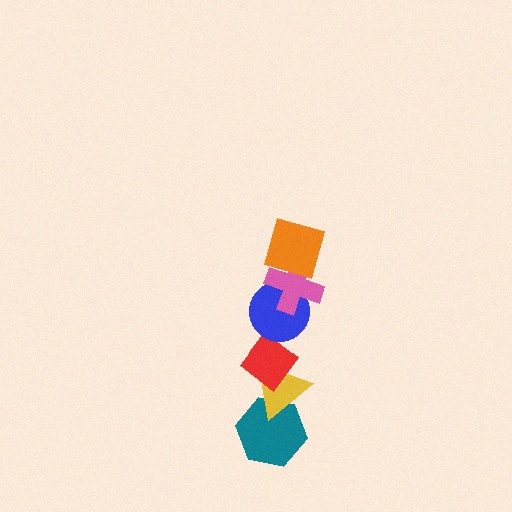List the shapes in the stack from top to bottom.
From top to bottom: the orange square, the pink cross, the blue circle, the red diamond, the yellow triangle, the teal hexagon.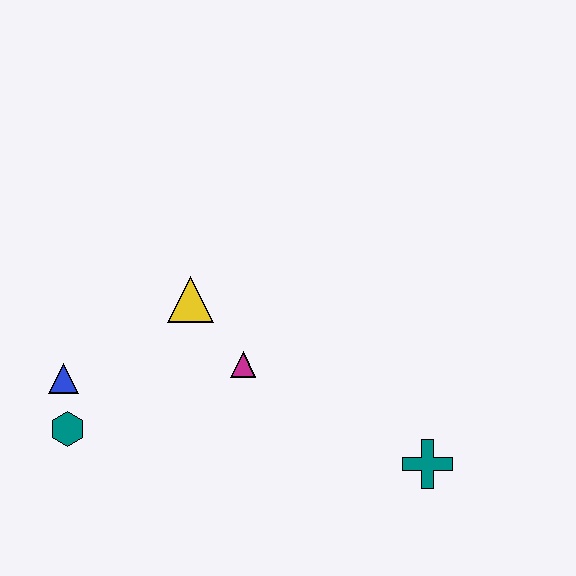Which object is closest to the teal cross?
The magenta triangle is closest to the teal cross.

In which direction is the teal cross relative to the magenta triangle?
The teal cross is to the right of the magenta triangle.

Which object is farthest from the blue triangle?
The teal cross is farthest from the blue triangle.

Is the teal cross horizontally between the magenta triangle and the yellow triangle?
No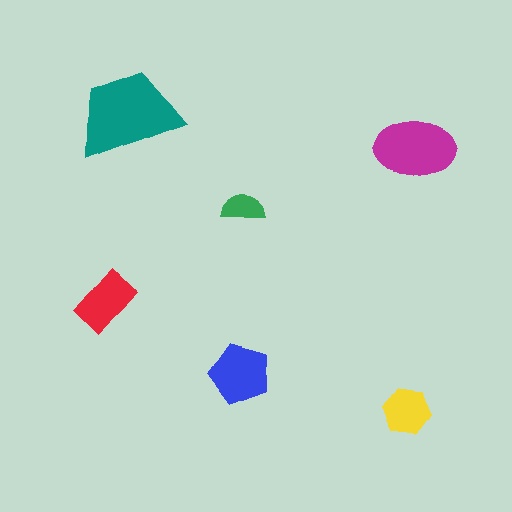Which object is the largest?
The teal trapezoid.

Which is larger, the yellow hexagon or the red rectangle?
The red rectangle.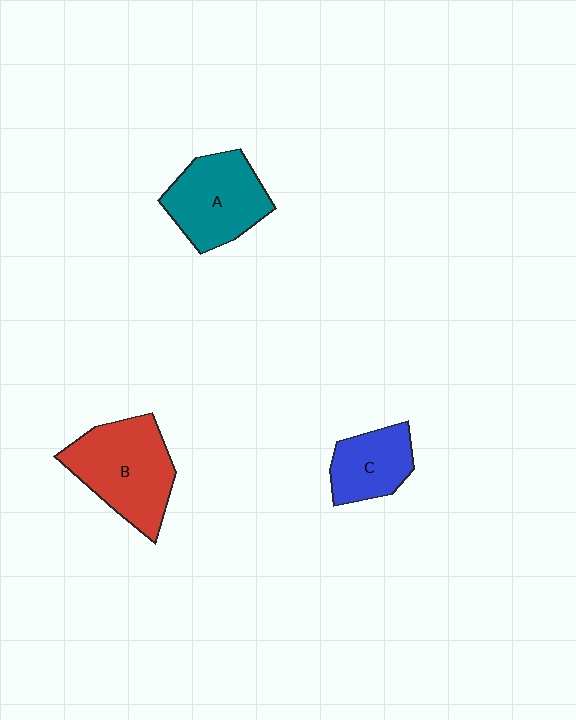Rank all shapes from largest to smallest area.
From largest to smallest: B (red), A (teal), C (blue).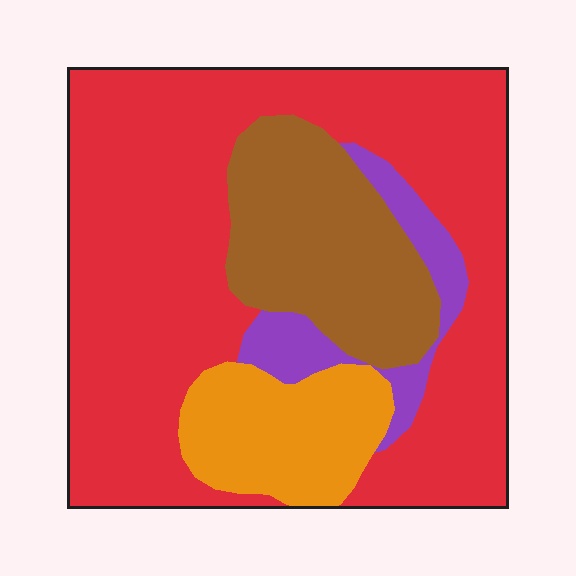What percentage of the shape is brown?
Brown takes up between a sixth and a third of the shape.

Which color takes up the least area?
Purple, at roughly 5%.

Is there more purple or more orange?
Orange.